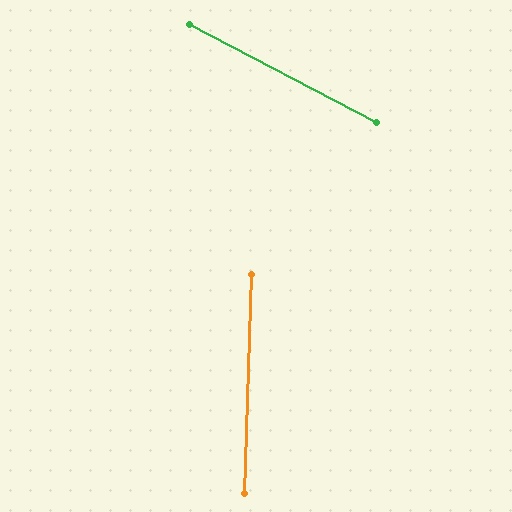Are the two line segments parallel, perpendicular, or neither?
Neither parallel nor perpendicular — they differ by about 64°.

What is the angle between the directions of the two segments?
Approximately 64 degrees.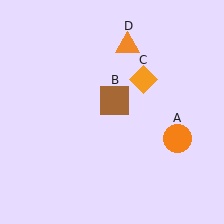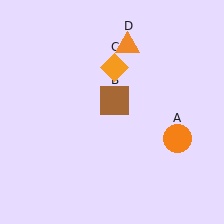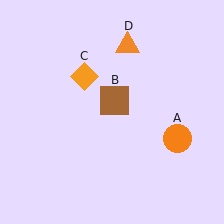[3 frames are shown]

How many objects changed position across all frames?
1 object changed position: orange diamond (object C).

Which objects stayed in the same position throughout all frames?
Orange circle (object A) and brown square (object B) and orange triangle (object D) remained stationary.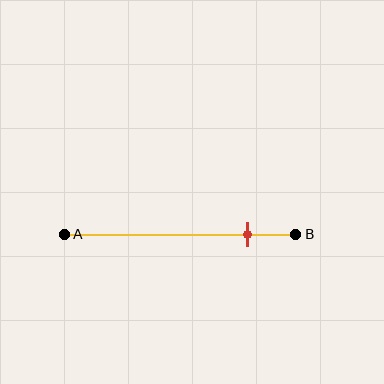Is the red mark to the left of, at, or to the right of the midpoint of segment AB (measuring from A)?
The red mark is to the right of the midpoint of segment AB.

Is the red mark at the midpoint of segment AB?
No, the mark is at about 80% from A, not at the 50% midpoint.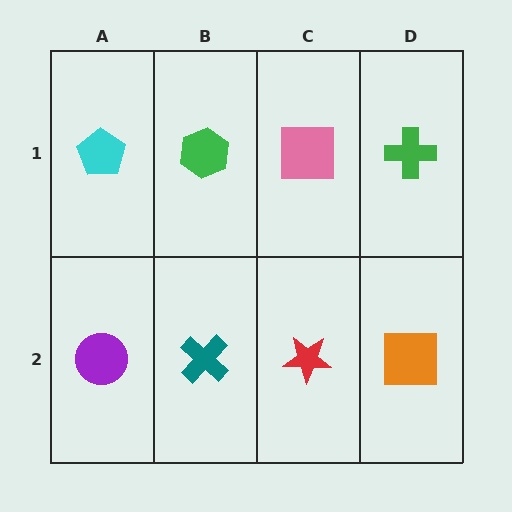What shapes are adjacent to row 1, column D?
An orange square (row 2, column D), a pink square (row 1, column C).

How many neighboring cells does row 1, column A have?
2.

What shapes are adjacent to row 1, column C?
A red star (row 2, column C), a green hexagon (row 1, column B), a green cross (row 1, column D).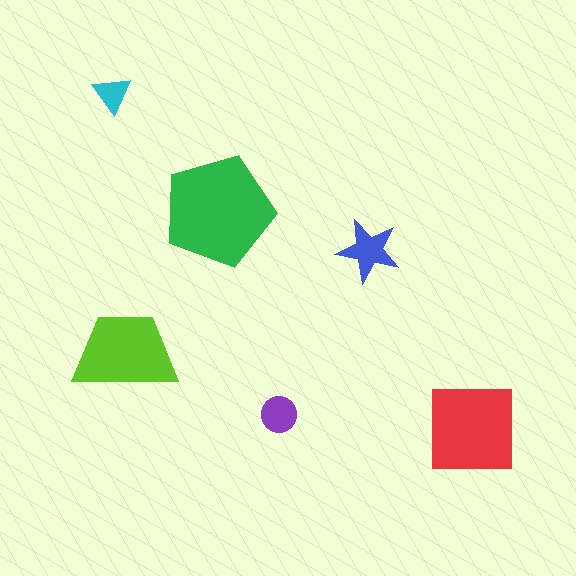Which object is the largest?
The green pentagon.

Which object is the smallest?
The cyan triangle.